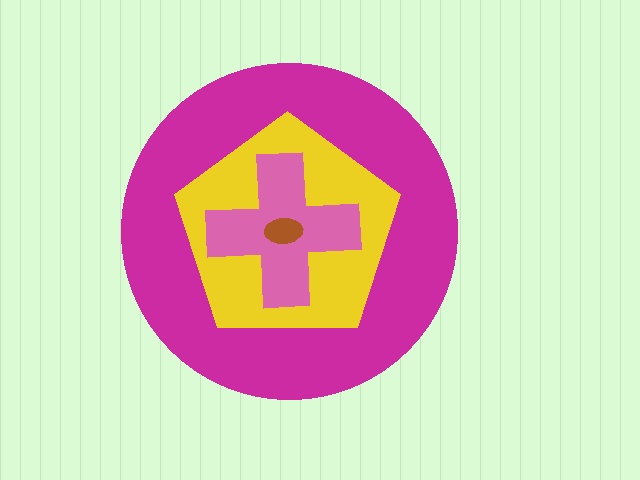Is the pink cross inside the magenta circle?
Yes.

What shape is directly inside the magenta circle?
The yellow pentagon.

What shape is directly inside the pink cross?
The brown ellipse.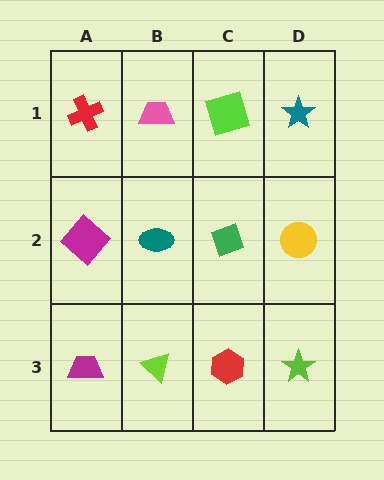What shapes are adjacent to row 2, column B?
A pink trapezoid (row 1, column B), a lime triangle (row 3, column B), a magenta diamond (row 2, column A), a green diamond (row 2, column C).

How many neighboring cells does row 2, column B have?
4.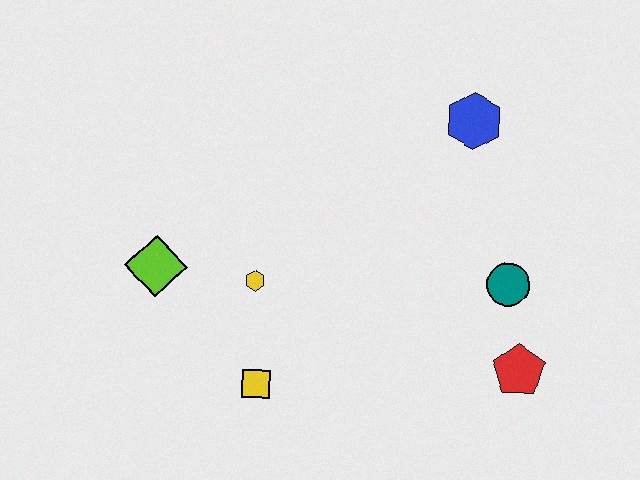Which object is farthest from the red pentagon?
The lime diamond is farthest from the red pentagon.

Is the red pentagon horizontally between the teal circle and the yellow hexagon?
No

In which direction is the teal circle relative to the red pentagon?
The teal circle is above the red pentagon.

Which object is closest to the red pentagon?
The teal circle is closest to the red pentagon.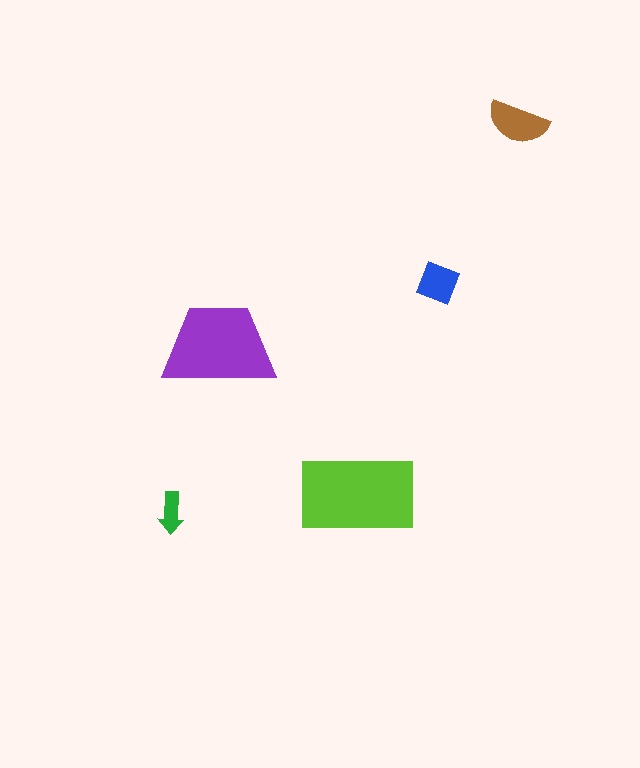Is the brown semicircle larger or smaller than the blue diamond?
Larger.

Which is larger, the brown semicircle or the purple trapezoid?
The purple trapezoid.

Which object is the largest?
The lime rectangle.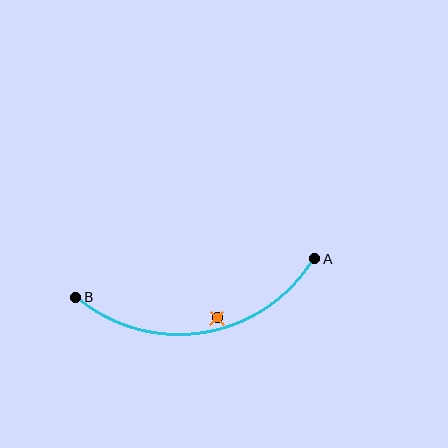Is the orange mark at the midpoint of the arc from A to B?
No — the orange mark does not lie on the arc at all. It sits slightly inside the curve.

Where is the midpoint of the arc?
The arc midpoint is the point on the curve farthest from the straight line joining A and B. It sits below that line.